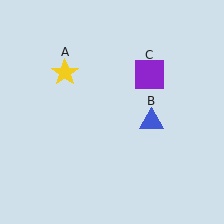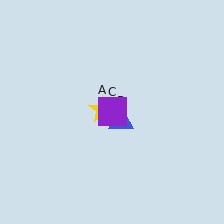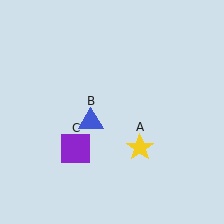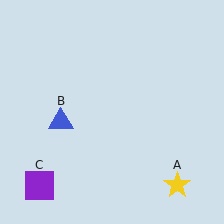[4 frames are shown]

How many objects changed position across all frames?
3 objects changed position: yellow star (object A), blue triangle (object B), purple square (object C).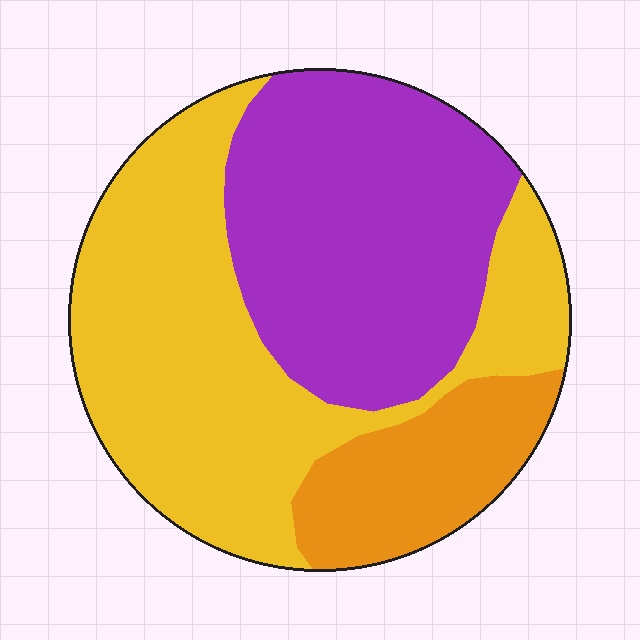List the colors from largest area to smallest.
From largest to smallest: yellow, purple, orange.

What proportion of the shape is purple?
Purple covers 38% of the shape.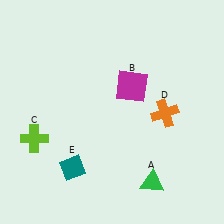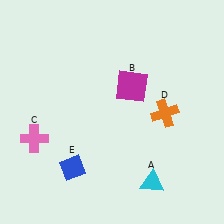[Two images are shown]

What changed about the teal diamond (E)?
In Image 1, E is teal. In Image 2, it changed to blue.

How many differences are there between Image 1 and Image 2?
There are 3 differences between the two images.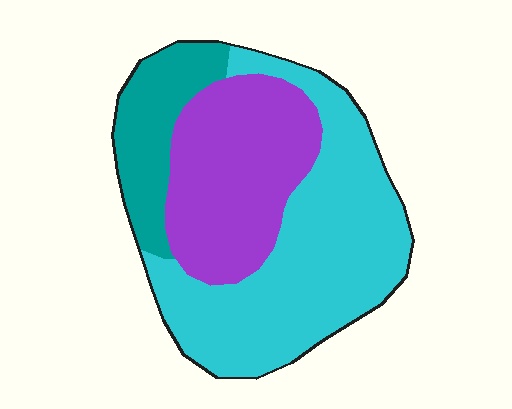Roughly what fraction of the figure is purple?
Purple covers roughly 35% of the figure.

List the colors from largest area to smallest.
From largest to smallest: cyan, purple, teal.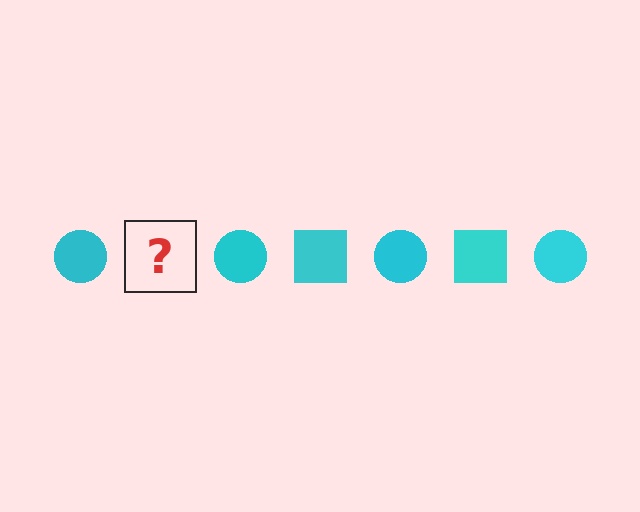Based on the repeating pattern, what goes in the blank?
The blank should be a cyan square.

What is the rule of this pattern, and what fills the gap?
The rule is that the pattern cycles through circle, square shapes in cyan. The gap should be filled with a cyan square.